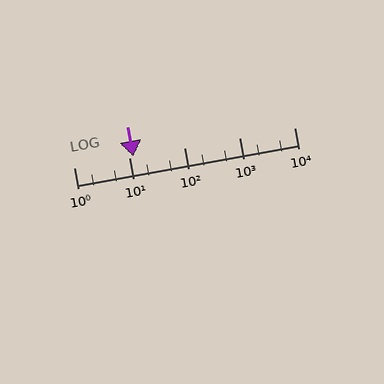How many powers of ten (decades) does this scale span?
The scale spans 4 decades, from 1 to 10000.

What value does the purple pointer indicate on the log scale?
The pointer indicates approximately 12.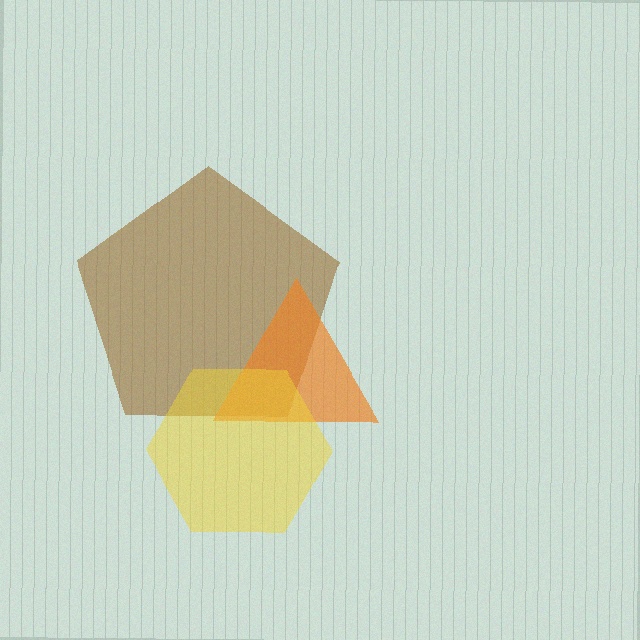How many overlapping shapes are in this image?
There are 3 overlapping shapes in the image.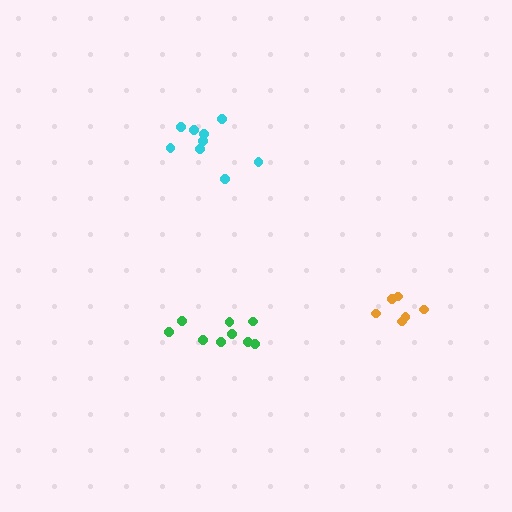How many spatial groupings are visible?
There are 3 spatial groupings.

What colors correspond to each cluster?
The clusters are colored: orange, cyan, green.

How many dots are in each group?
Group 1: 6 dots, Group 2: 9 dots, Group 3: 9 dots (24 total).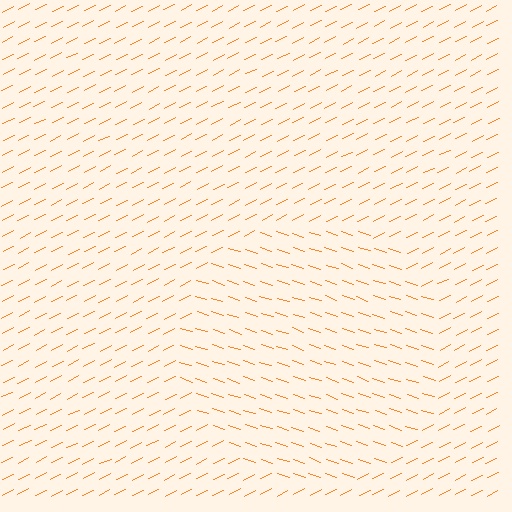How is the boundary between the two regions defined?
The boundary is defined purely by a change in line orientation (approximately 45 degrees difference). All lines are the same color and thickness.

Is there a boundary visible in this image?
Yes, there is a texture boundary formed by a change in line orientation.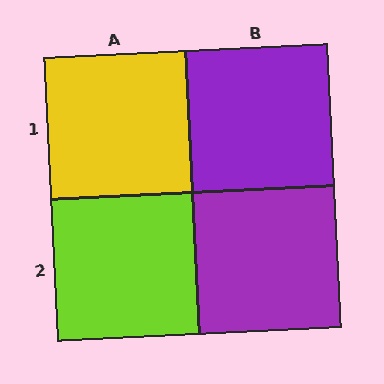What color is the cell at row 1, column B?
Purple.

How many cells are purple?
2 cells are purple.